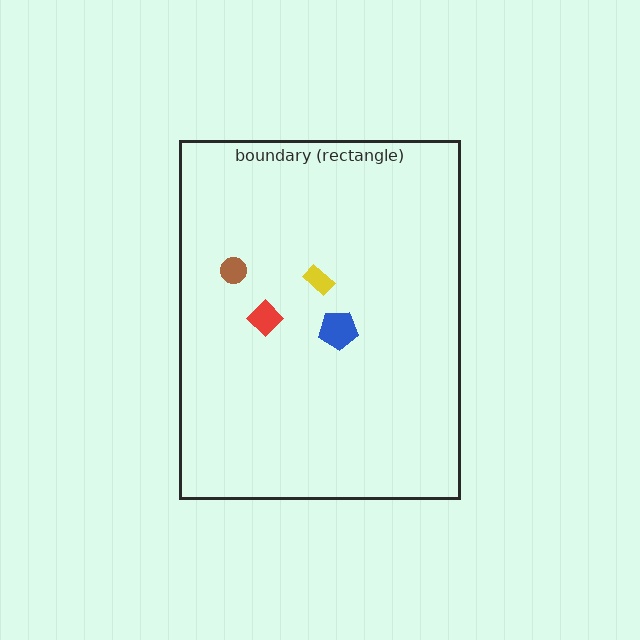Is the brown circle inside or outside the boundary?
Inside.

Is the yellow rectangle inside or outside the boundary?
Inside.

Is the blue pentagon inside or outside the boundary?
Inside.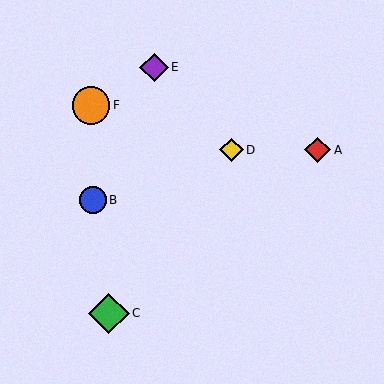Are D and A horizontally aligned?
Yes, both are at y≈150.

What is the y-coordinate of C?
Object C is at y≈313.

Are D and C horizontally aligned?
No, D is at y≈150 and C is at y≈313.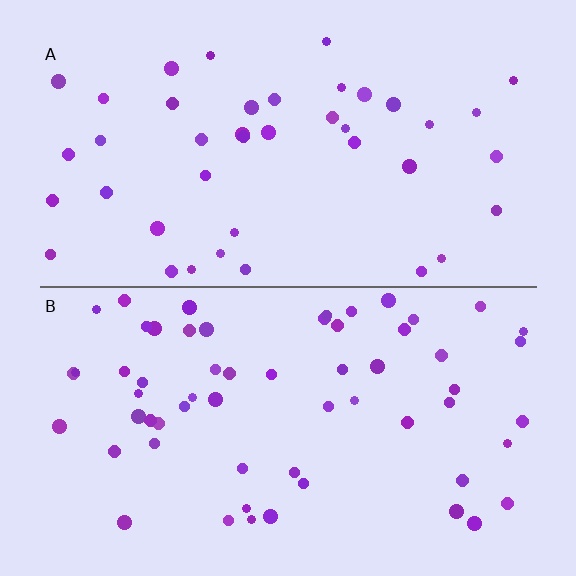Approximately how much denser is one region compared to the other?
Approximately 1.5× — region B over region A.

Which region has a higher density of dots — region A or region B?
B (the bottom).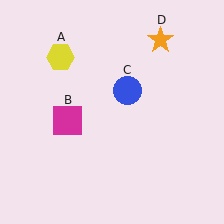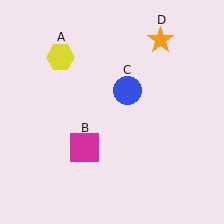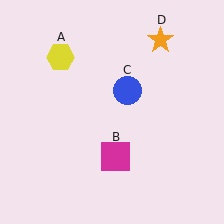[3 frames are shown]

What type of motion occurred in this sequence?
The magenta square (object B) rotated counterclockwise around the center of the scene.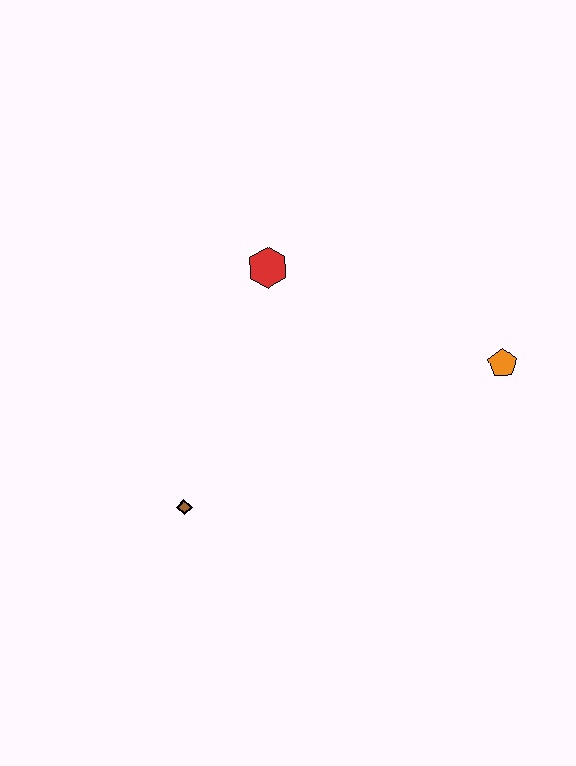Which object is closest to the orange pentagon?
The red hexagon is closest to the orange pentagon.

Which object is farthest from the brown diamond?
The orange pentagon is farthest from the brown diamond.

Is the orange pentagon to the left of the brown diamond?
No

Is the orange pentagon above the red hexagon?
No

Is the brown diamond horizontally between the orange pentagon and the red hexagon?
No